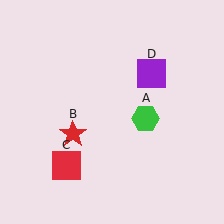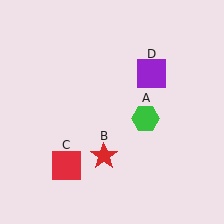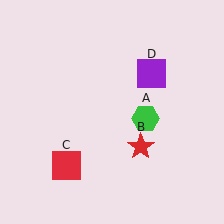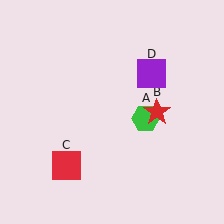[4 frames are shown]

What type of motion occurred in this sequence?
The red star (object B) rotated counterclockwise around the center of the scene.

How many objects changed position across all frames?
1 object changed position: red star (object B).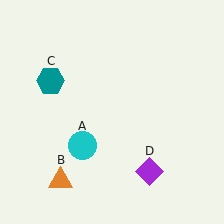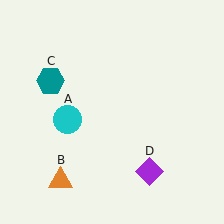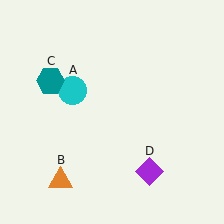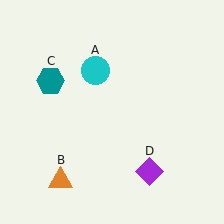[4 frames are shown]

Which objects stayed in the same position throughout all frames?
Orange triangle (object B) and teal hexagon (object C) and purple diamond (object D) remained stationary.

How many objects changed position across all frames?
1 object changed position: cyan circle (object A).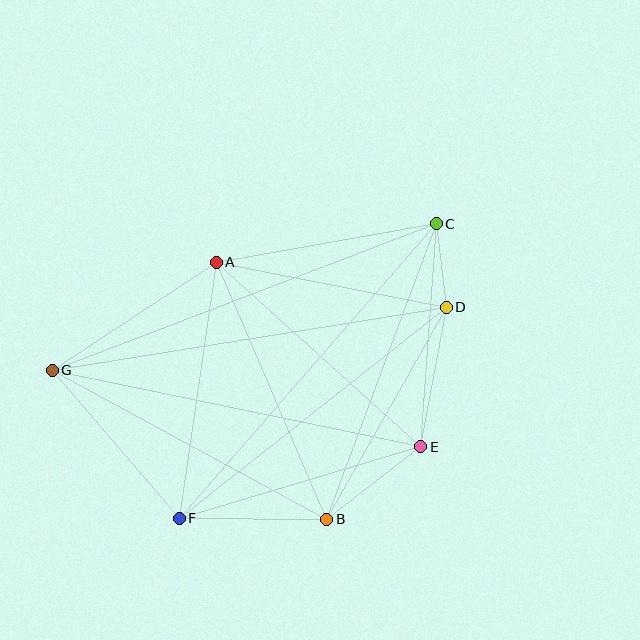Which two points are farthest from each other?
Points C and G are farthest from each other.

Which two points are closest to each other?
Points C and D are closest to each other.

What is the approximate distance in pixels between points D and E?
The distance between D and E is approximately 142 pixels.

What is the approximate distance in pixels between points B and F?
The distance between B and F is approximately 148 pixels.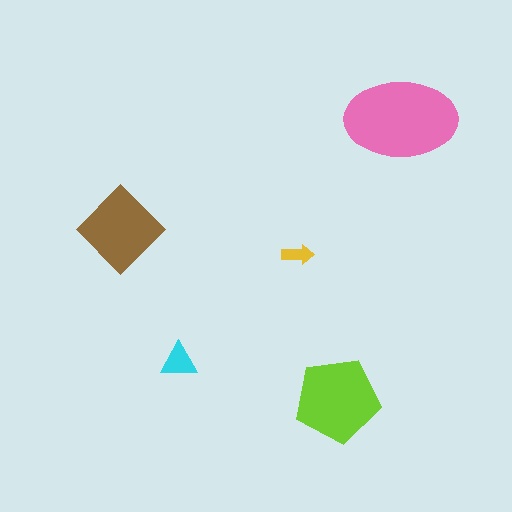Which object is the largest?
The pink ellipse.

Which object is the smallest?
The yellow arrow.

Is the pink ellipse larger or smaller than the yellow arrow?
Larger.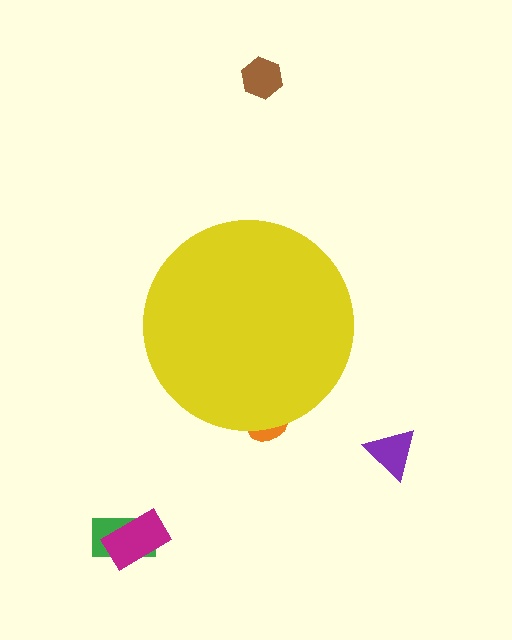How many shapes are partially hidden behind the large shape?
1 shape is partially hidden.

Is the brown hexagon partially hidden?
No, the brown hexagon is fully visible.